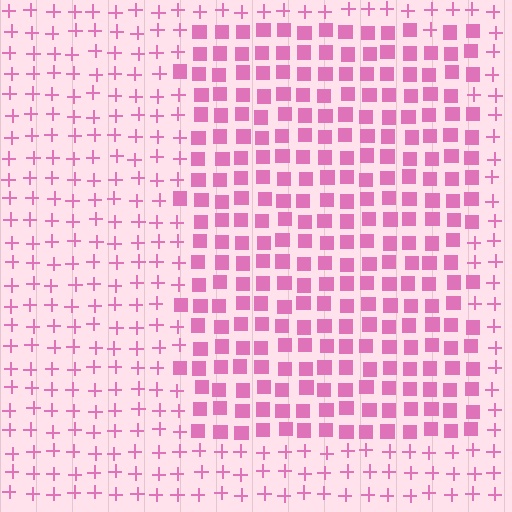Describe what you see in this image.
The image is filled with small pink elements arranged in a uniform grid. A rectangle-shaped region contains squares, while the surrounding area contains plus signs. The boundary is defined purely by the change in element shape.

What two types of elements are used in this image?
The image uses squares inside the rectangle region and plus signs outside it.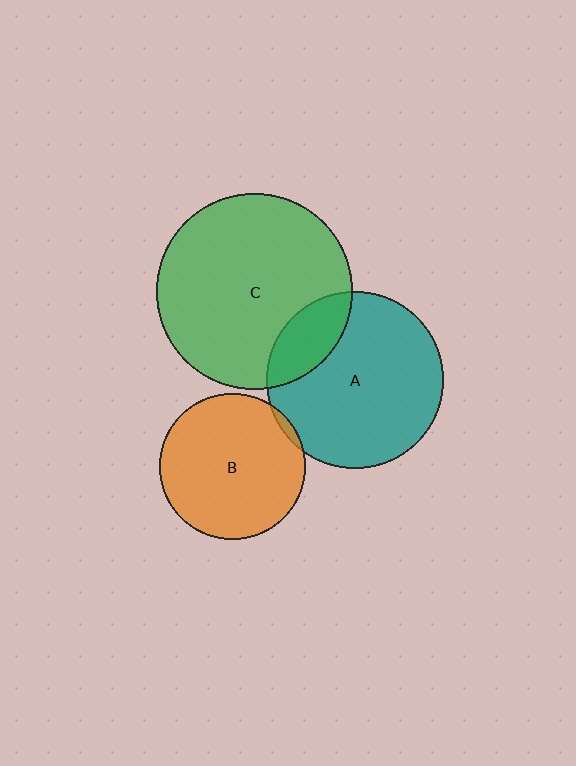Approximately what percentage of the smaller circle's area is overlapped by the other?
Approximately 5%.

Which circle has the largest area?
Circle C (green).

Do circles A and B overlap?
Yes.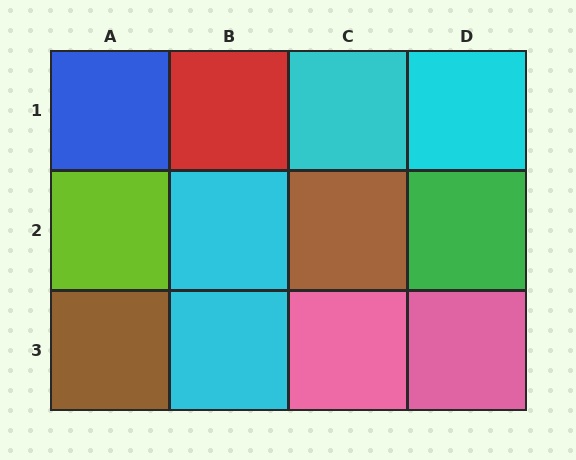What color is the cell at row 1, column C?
Cyan.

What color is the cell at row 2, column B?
Cyan.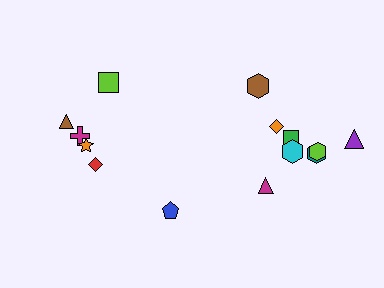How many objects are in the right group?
There are 8 objects.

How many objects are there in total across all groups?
There are 14 objects.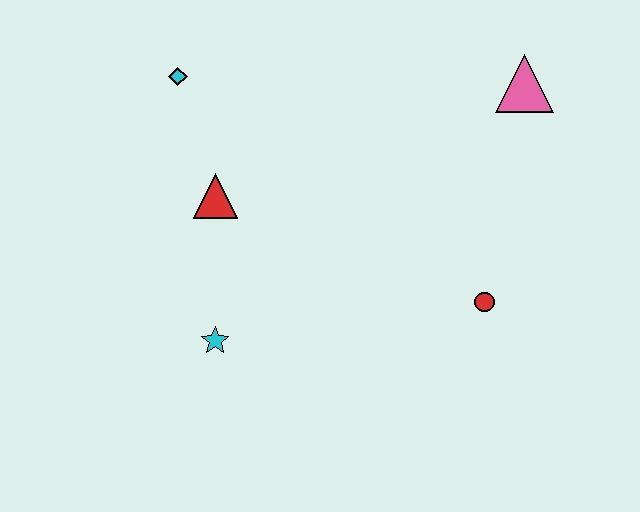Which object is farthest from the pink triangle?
The cyan star is farthest from the pink triangle.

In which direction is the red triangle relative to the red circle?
The red triangle is to the left of the red circle.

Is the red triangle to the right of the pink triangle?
No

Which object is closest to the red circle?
The pink triangle is closest to the red circle.